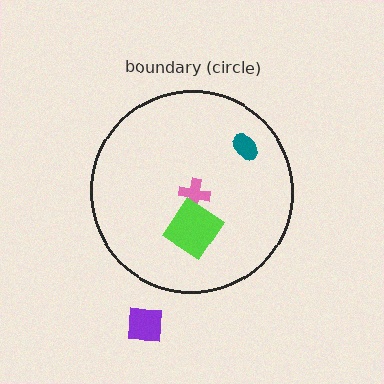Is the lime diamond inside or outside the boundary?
Inside.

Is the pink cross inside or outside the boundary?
Inside.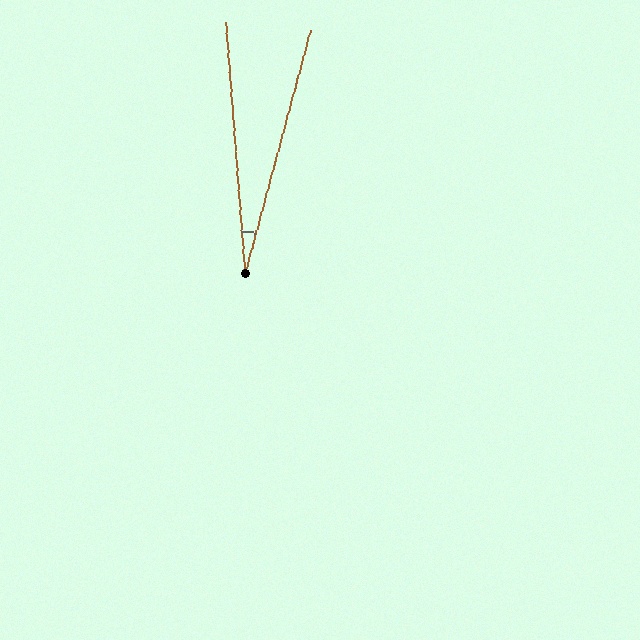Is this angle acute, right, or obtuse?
It is acute.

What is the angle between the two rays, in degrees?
Approximately 19 degrees.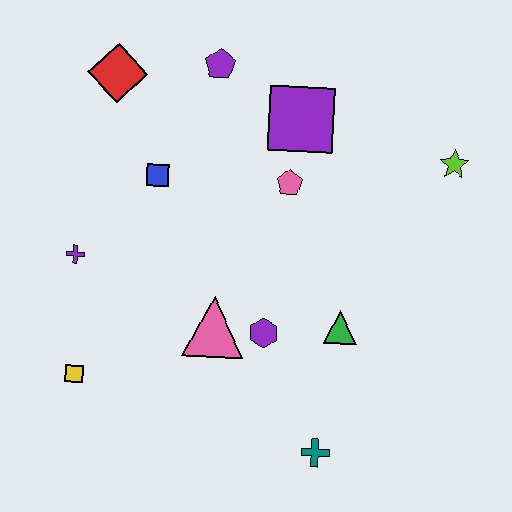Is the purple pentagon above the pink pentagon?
Yes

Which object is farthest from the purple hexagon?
The red diamond is farthest from the purple hexagon.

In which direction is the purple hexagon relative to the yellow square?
The purple hexagon is to the right of the yellow square.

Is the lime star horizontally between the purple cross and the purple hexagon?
No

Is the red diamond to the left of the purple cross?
No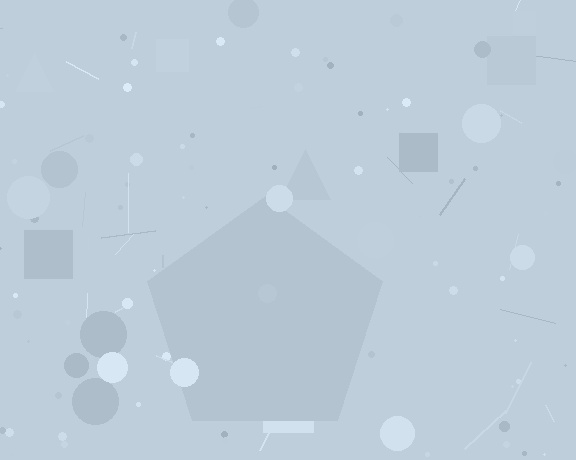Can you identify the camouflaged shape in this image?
The camouflaged shape is a pentagon.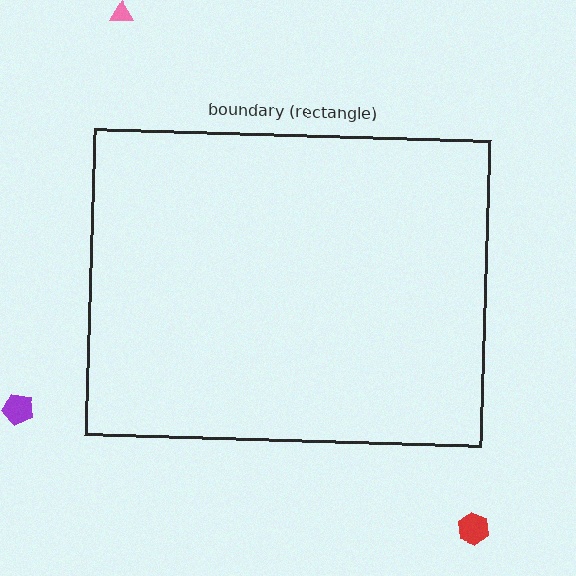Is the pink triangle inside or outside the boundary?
Outside.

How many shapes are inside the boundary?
0 inside, 3 outside.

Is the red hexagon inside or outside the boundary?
Outside.